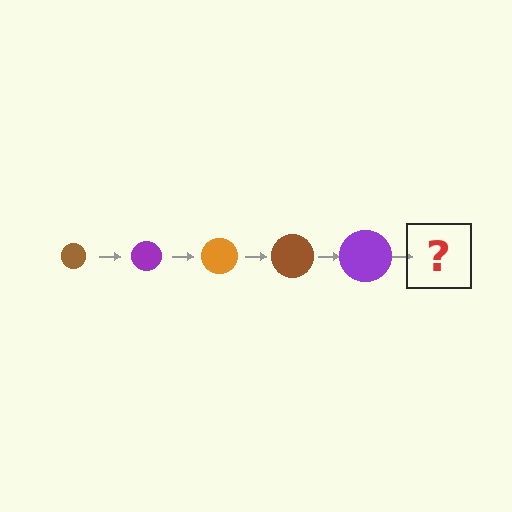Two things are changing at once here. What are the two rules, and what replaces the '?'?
The two rules are that the circle grows larger each step and the color cycles through brown, purple, and orange. The '?' should be an orange circle, larger than the previous one.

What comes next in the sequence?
The next element should be an orange circle, larger than the previous one.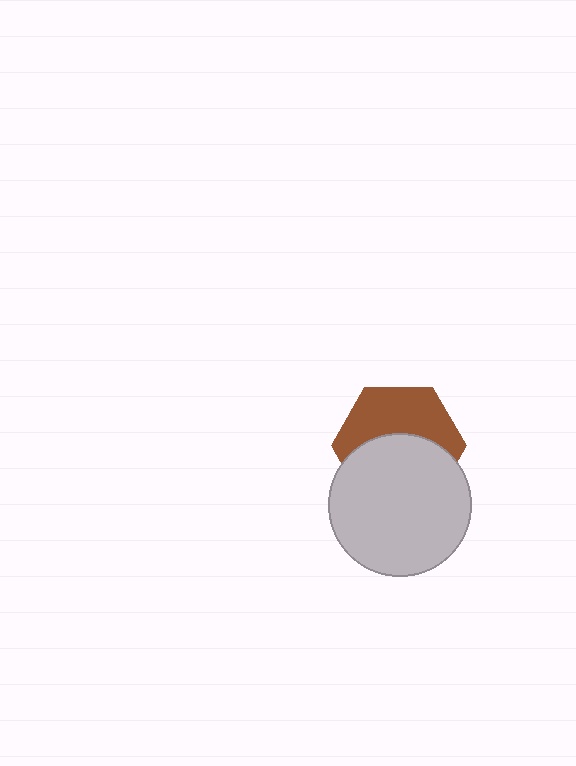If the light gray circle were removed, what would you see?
You would see the complete brown hexagon.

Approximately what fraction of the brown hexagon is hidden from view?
Roughly 53% of the brown hexagon is hidden behind the light gray circle.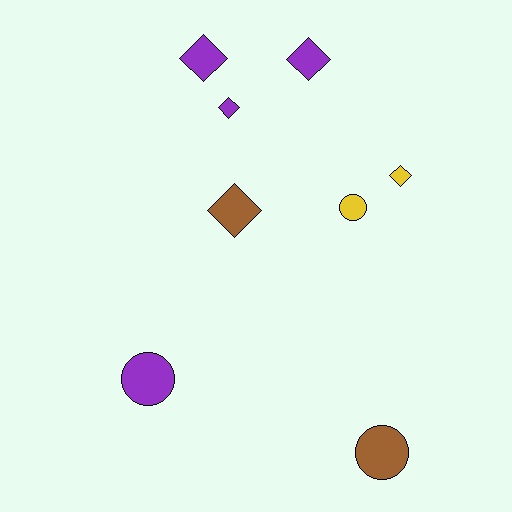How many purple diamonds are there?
There are 3 purple diamonds.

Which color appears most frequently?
Purple, with 4 objects.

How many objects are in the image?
There are 8 objects.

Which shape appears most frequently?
Diamond, with 5 objects.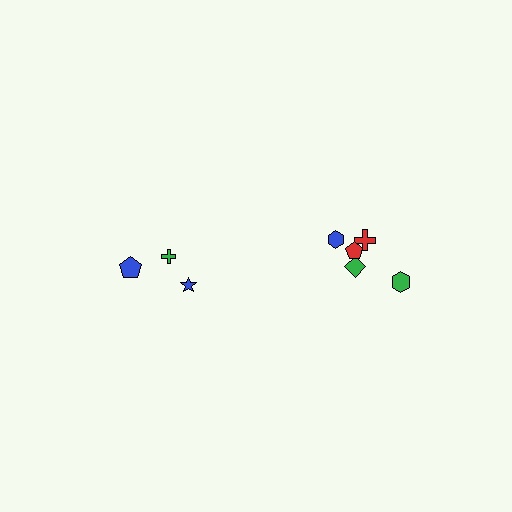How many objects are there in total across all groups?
There are 8 objects.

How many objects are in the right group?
There are 5 objects.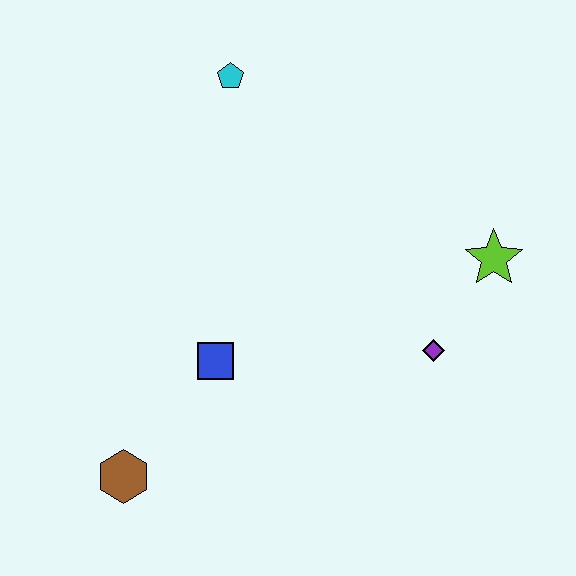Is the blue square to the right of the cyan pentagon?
No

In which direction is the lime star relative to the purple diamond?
The lime star is above the purple diamond.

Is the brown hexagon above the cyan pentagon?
No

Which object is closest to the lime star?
The purple diamond is closest to the lime star.